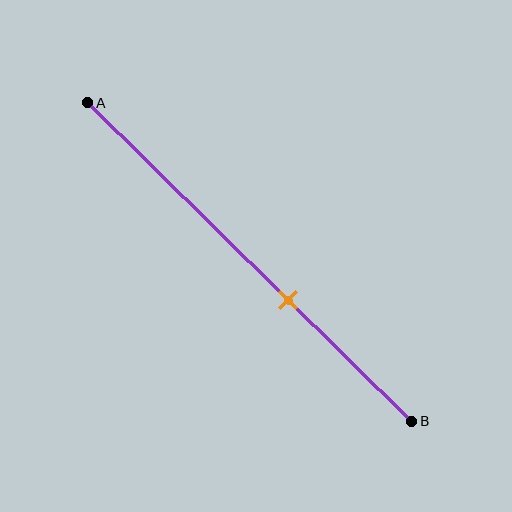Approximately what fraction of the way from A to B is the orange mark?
The orange mark is approximately 60% of the way from A to B.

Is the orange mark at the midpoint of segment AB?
No, the mark is at about 60% from A, not at the 50% midpoint.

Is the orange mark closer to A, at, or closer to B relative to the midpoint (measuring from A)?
The orange mark is closer to point B than the midpoint of segment AB.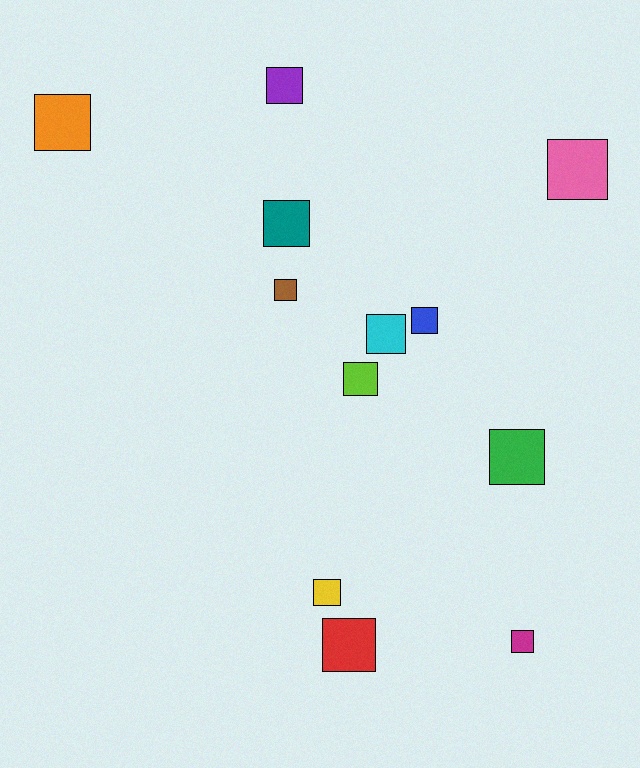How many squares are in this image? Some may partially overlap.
There are 12 squares.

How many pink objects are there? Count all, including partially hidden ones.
There is 1 pink object.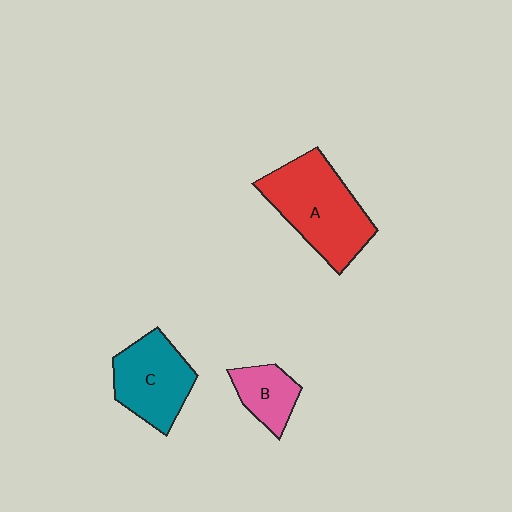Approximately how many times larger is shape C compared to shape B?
Approximately 1.7 times.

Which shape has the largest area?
Shape A (red).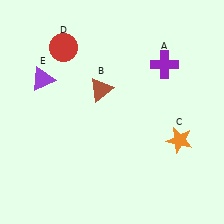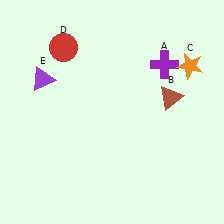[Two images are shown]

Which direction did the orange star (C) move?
The orange star (C) moved up.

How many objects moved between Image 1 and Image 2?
2 objects moved between the two images.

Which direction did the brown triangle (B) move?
The brown triangle (B) moved right.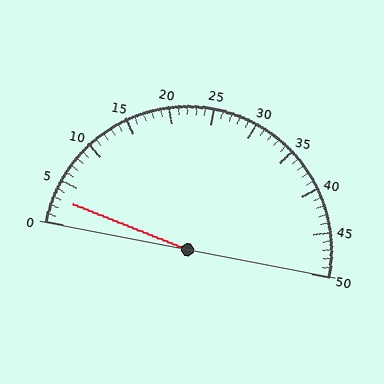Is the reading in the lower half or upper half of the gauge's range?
The reading is in the lower half of the range (0 to 50).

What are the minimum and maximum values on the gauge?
The gauge ranges from 0 to 50.